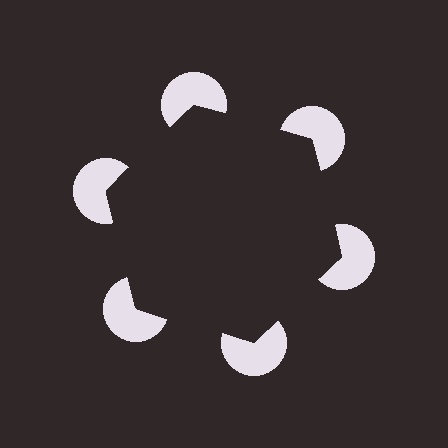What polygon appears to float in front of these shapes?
An illusory hexagon — its edges are inferred from the aligned wedge cuts in the pac-man discs, not physically drawn.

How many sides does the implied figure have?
6 sides.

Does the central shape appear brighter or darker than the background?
It typically appears slightly darker than the background, even though no actual brightness change is drawn.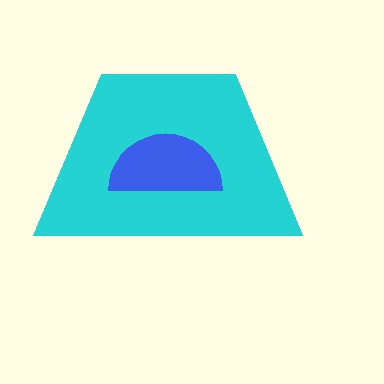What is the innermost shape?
The blue semicircle.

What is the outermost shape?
The cyan trapezoid.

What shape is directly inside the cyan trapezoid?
The blue semicircle.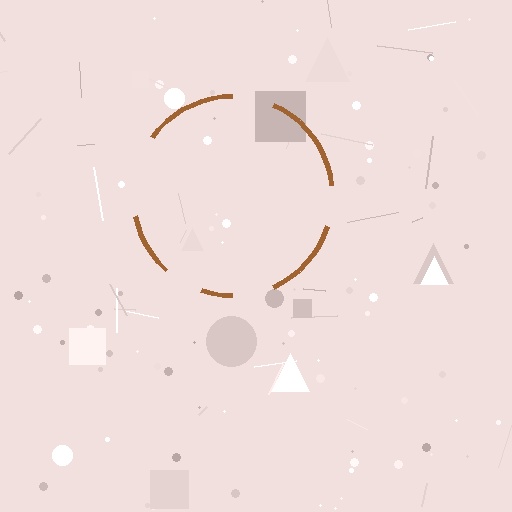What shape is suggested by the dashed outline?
The dashed outline suggests a circle.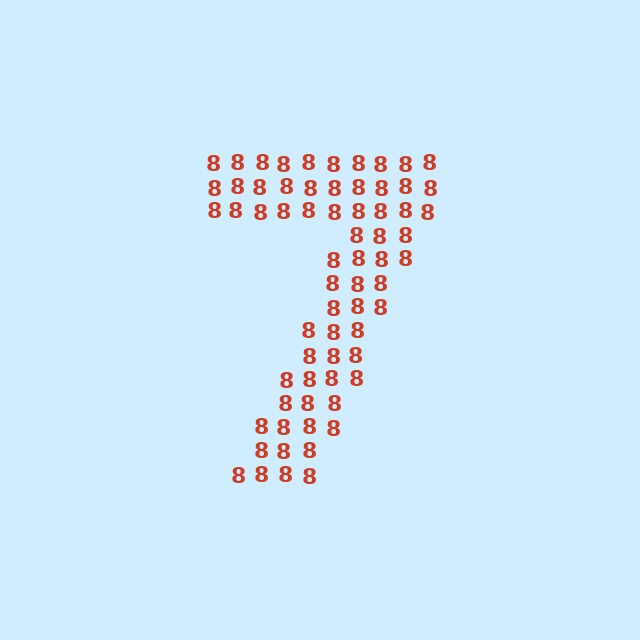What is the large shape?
The large shape is the digit 7.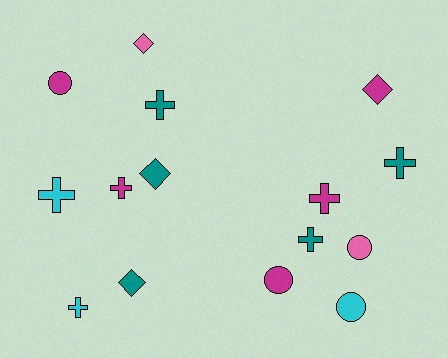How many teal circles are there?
There are no teal circles.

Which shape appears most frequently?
Cross, with 7 objects.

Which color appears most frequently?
Teal, with 5 objects.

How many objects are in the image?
There are 15 objects.